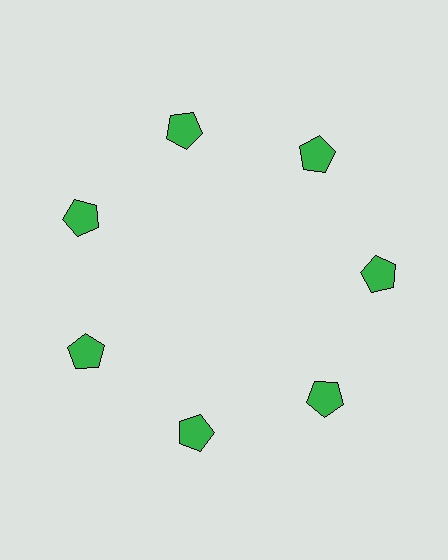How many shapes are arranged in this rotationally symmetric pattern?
There are 7 shapes, arranged in 7 groups of 1.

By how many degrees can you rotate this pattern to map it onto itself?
The pattern maps onto itself every 51 degrees of rotation.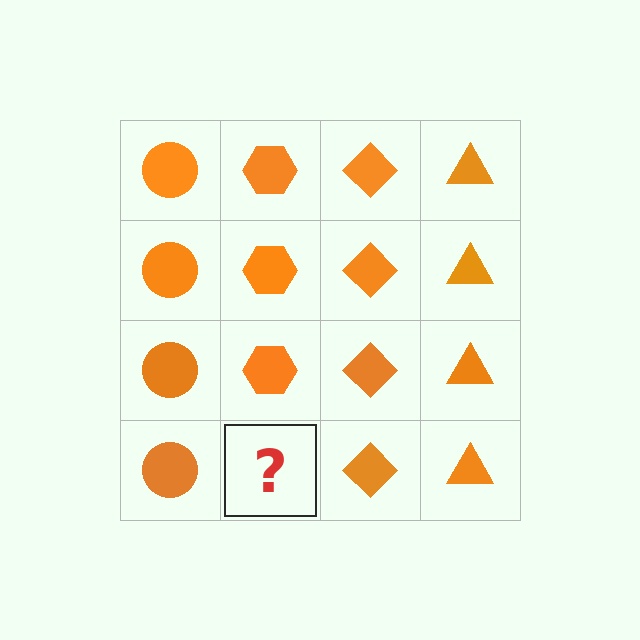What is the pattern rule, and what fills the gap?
The rule is that each column has a consistent shape. The gap should be filled with an orange hexagon.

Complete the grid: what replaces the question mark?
The question mark should be replaced with an orange hexagon.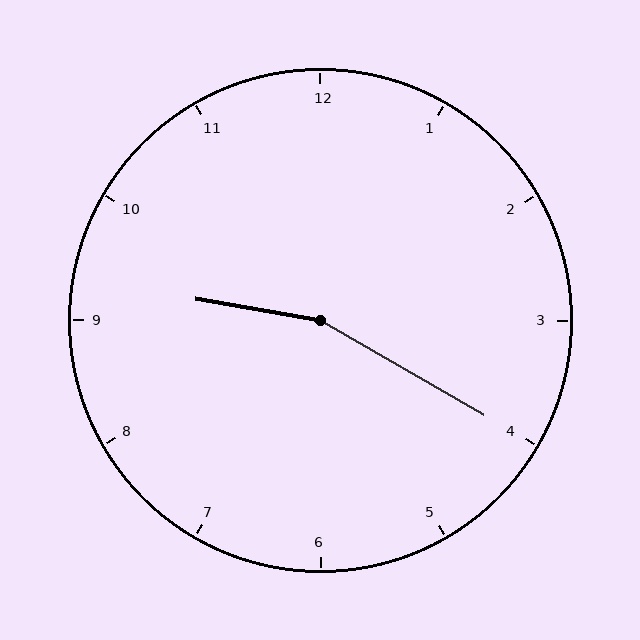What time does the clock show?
9:20.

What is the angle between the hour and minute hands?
Approximately 160 degrees.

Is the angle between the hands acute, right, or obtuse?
It is obtuse.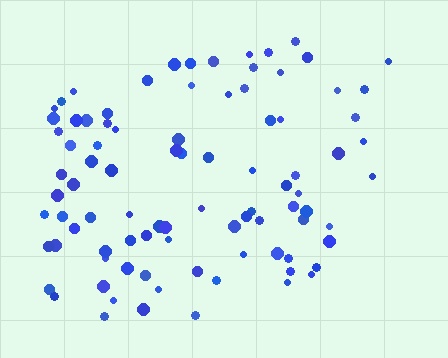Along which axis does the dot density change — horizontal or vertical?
Horizontal.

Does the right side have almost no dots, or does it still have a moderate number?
Still a moderate number, just noticeably fewer than the left.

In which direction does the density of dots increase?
From right to left, with the left side densest.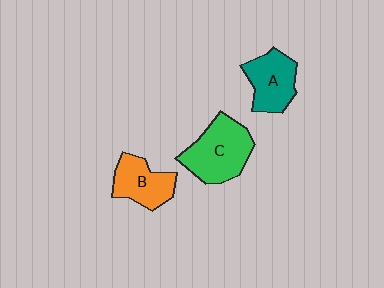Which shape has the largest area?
Shape C (green).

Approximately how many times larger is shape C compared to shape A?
Approximately 1.3 times.